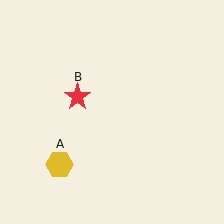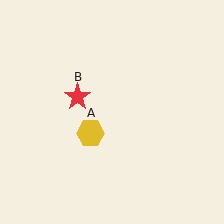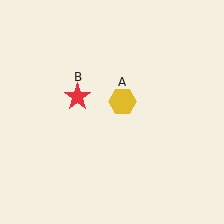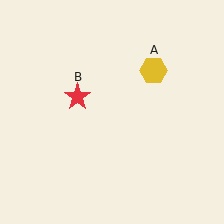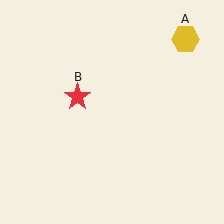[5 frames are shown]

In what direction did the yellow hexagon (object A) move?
The yellow hexagon (object A) moved up and to the right.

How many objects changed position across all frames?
1 object changed position: yellow hexagon (object A).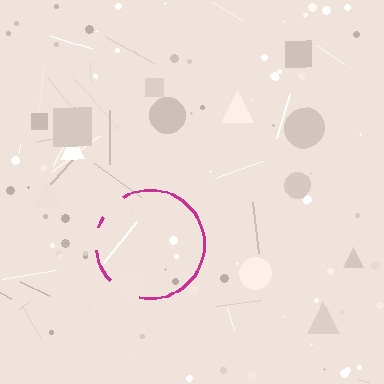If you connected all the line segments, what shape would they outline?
They would outline a circle.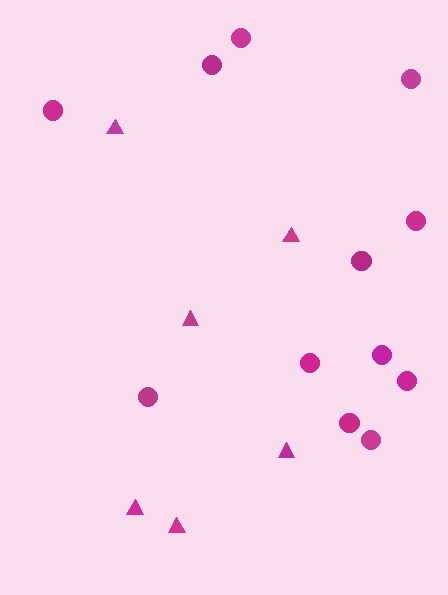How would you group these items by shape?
There are 2 groups: one group of triangles (6) and one group of circles (12).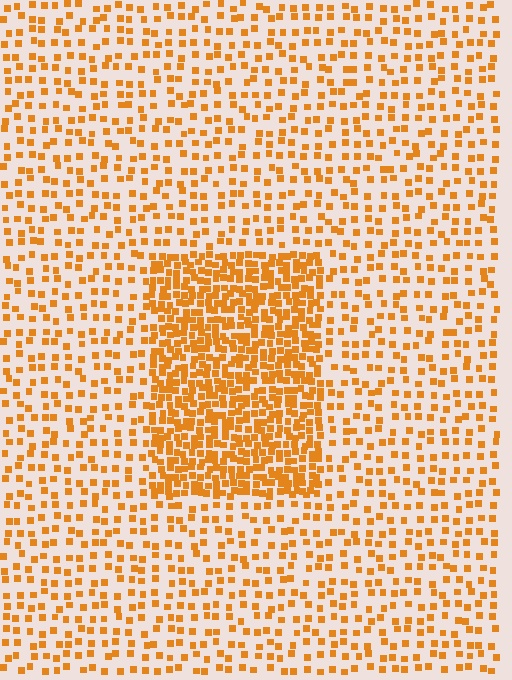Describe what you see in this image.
The image contains small orange elements arranged at two different densities. A rectangle-shaped region is visible where the elements are more densely packed than the surrounding area.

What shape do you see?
I see a rectangle.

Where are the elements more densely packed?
The elements are more densely packed inside the rectangle boundary.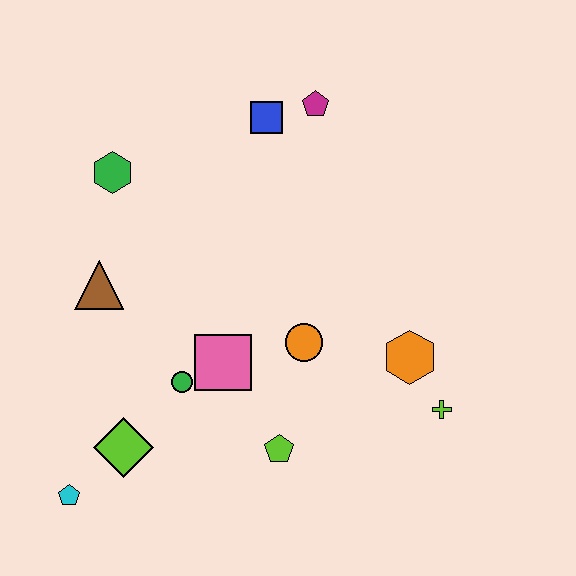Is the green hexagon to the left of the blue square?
Yes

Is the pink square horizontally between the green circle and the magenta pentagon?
Yes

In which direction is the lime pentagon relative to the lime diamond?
The lime pentagon is to the right of the lime diamond.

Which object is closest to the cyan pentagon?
The lime diamond is closest to the cyan pentagon.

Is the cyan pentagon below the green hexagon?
Yes